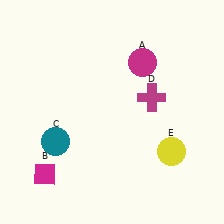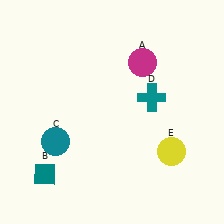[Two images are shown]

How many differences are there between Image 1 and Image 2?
There are 2 differences between the two images.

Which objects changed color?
B changed from magenta to teal. D changed from magenta to teal.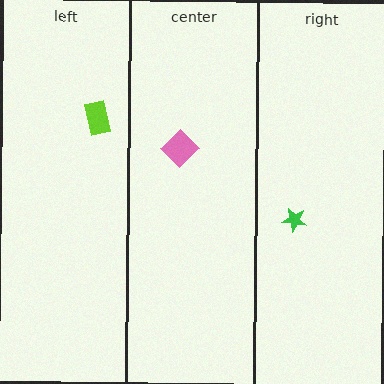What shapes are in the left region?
The lime rectangle.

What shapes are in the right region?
The green star.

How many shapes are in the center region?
1.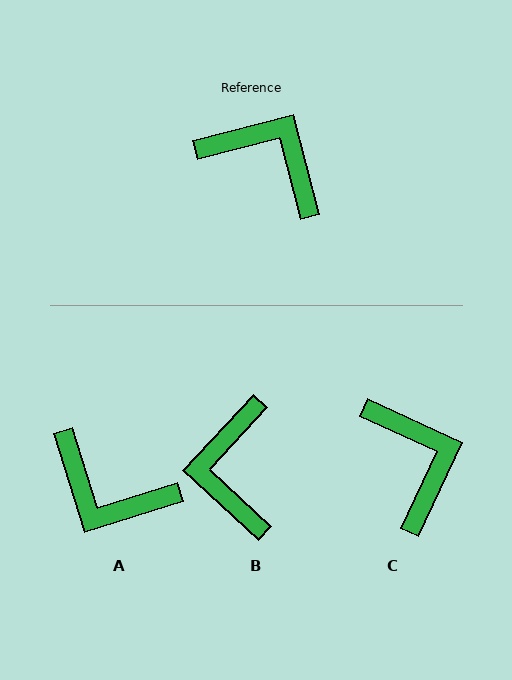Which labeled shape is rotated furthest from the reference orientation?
A, about 177 degrees away.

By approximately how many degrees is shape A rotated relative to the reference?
Approximately 177 degrees clockwise.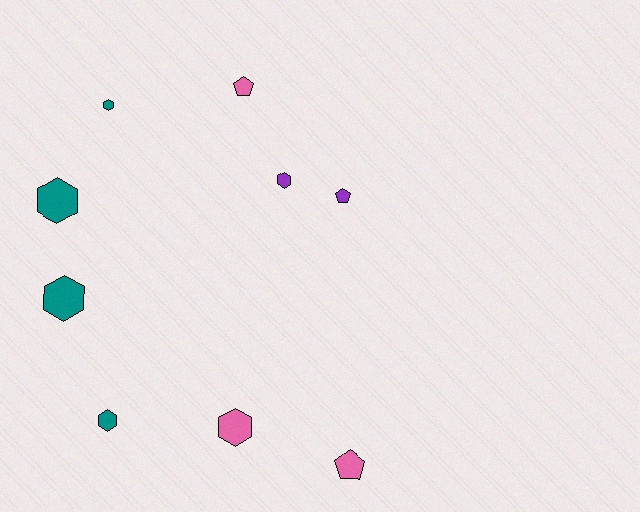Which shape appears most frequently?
Hexagon, with 6 objects.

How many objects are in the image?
There are 9 objects.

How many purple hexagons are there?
There is 1 purple hexagon.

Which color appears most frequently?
Teal, with 4 objects.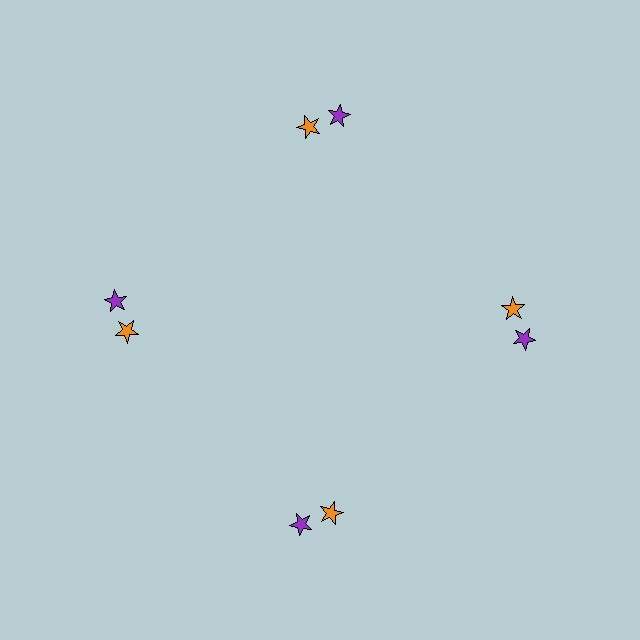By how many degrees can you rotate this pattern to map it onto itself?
The pattern maps onto itself every 90 degrees of rotation.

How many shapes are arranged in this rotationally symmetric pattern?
There are 8 shapes, arranged in 4 groups of 2.